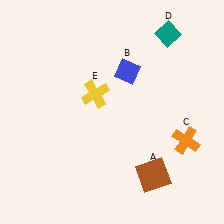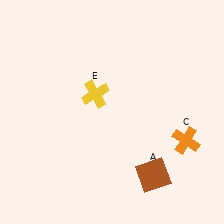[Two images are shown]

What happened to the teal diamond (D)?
The teal diamond (D) was removed in Image 2. It was in the top-right area of Image 1.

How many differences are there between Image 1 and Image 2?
There are 2 differences between the two images.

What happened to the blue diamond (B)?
The blue diamond (B) was removed in Image 2. It was in the top-right area of Image 1.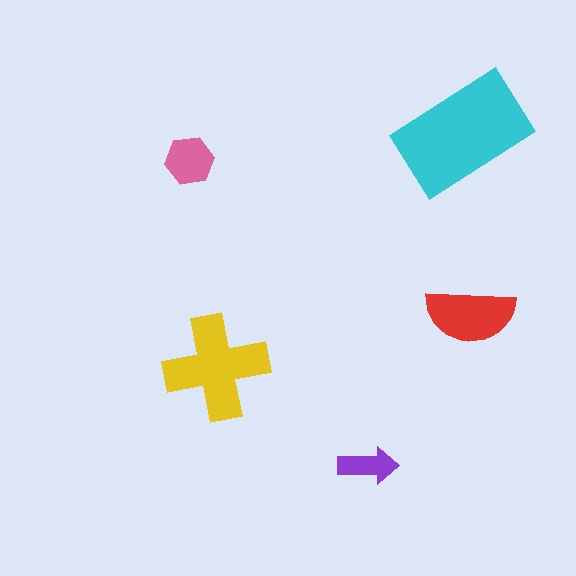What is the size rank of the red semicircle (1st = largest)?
3rd.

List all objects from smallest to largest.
The purple arrow, the pink hexagon, the red semicircle, the yellow cross, the cyan rectangle.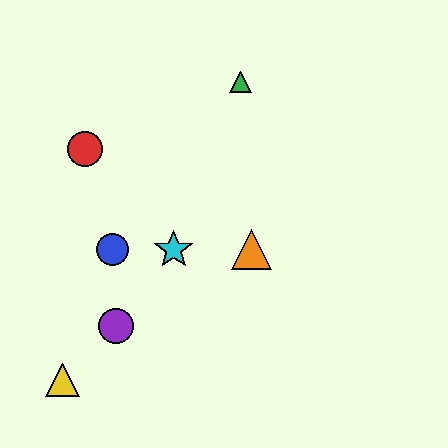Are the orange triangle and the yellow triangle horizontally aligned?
No, the orange triangle is at y≈250 and the yellow triangle is at y≈380.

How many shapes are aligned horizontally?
3 shapes (the blue circle, the orange triangle, the cyan star) are aligned horizontally.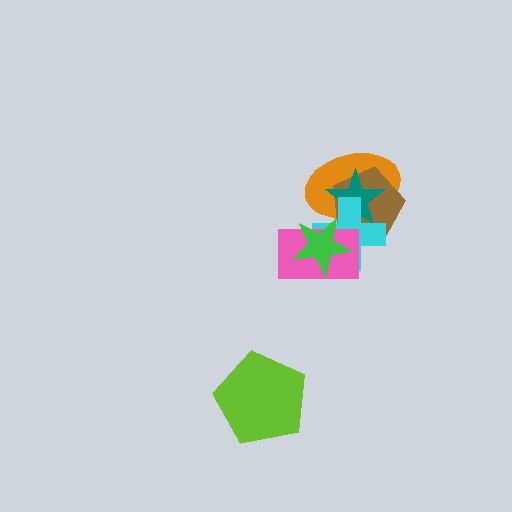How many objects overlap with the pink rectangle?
4 objects overlap with the pink rectangle.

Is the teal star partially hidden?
Yes, it is partially covered by another shape.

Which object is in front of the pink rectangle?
The green star is in front of the pink rectangle.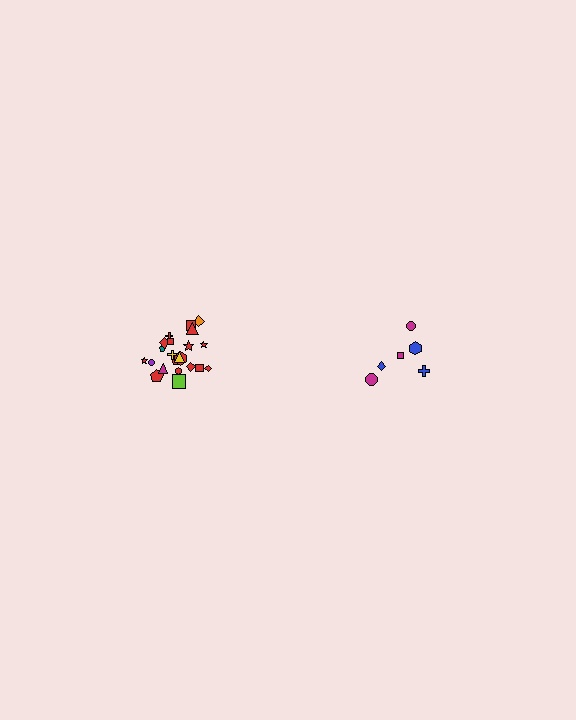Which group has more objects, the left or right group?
The left group.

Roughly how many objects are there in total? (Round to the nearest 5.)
Roughly 30 objects in total.